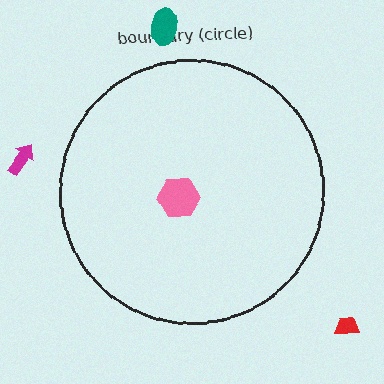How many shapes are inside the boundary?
1 inside, 3 outside.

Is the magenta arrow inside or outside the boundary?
Outside.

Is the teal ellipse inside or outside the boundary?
Outside.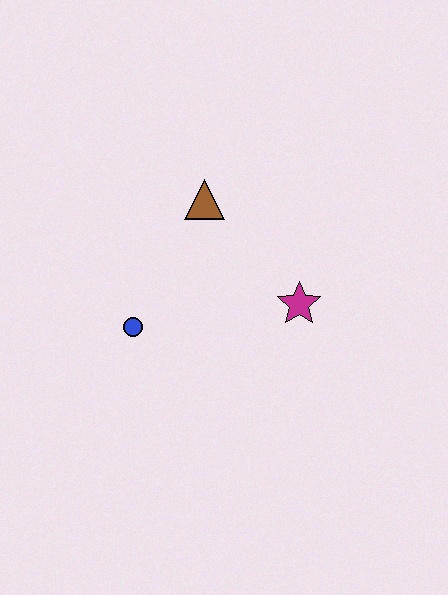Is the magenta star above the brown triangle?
No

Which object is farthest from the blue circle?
The magenta star is farthest from the blue circle.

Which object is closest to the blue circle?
The brown triangle is closest to the blue circle.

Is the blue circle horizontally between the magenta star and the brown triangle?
No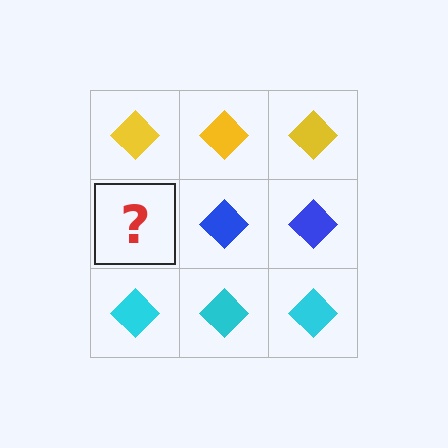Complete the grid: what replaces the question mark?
The question mark should be replaced with a blue diamond.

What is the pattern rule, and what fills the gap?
The rule is that each row has a consistent color. The gap should be filled with a blue diamond.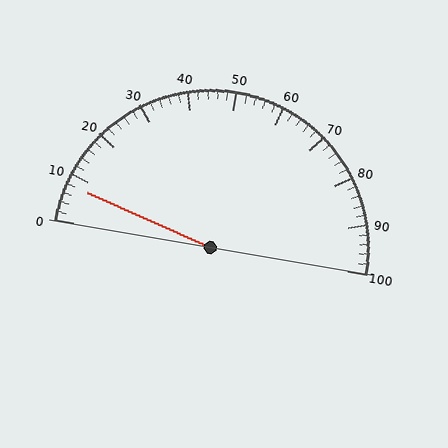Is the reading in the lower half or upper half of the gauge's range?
The reading is in the lower half of the range (0 to 100).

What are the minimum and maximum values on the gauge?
The gauge ranges from 0 to 100.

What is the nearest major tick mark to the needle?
The nearest major tick mark is 10.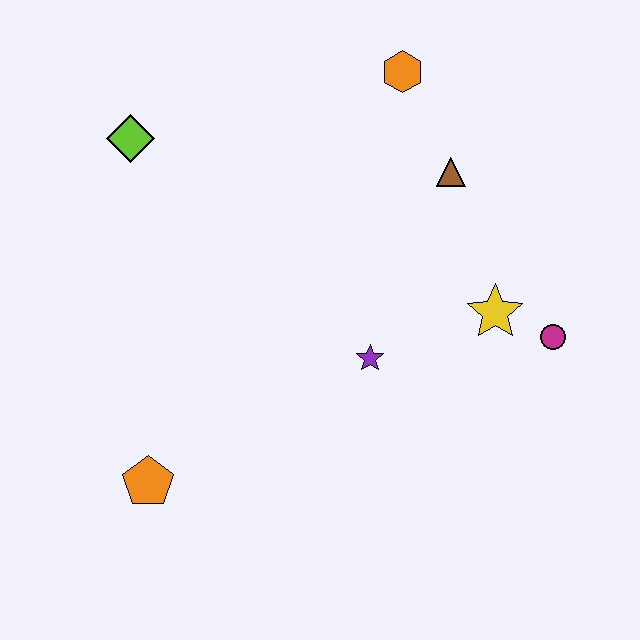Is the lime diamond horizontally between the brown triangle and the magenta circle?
No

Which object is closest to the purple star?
The yellow star is closest to the purple star.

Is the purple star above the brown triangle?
No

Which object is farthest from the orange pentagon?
The orange hexagon is farthest from the orange pentagon.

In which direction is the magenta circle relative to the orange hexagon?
The magenta circle is below the orange hexagon.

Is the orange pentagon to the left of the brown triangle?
Yes